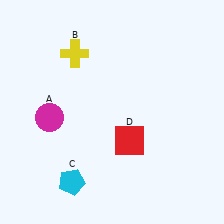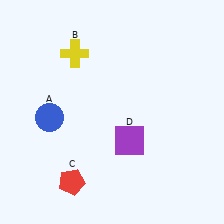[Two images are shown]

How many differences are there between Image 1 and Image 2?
There are 3 differences between the two images.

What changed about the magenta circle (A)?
In Image 1, A is magenta. In Image 2, it changed to blue.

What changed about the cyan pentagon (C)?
In Image 1, C is cyan. In Image 2, it changed to red.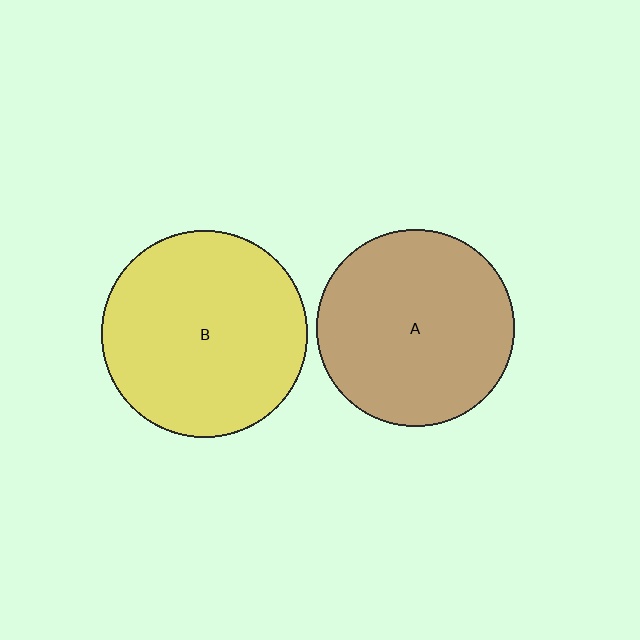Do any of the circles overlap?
No, none of the circles overlap.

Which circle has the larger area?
Circle B (yellow).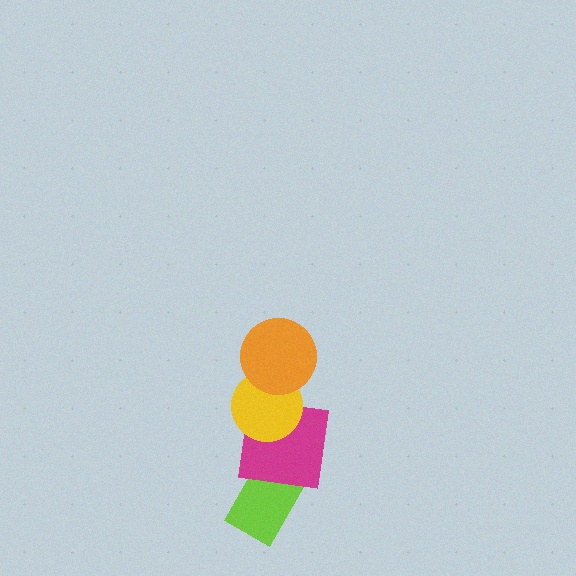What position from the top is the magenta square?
The magenta square is 3rd from the top.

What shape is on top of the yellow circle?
The orange circle is on top of the yellow circle.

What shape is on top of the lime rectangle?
The magenta square is on top of the lime rectangle.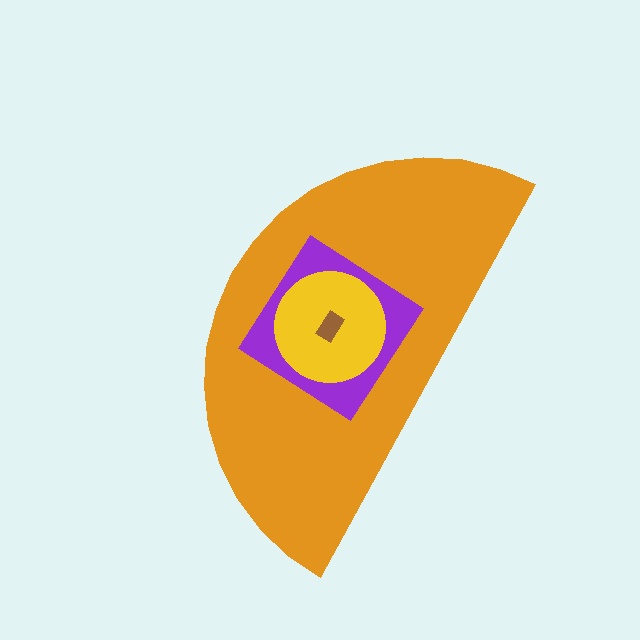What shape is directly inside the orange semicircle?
The purple diamond.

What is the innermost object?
The brown rectangle.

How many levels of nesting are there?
4.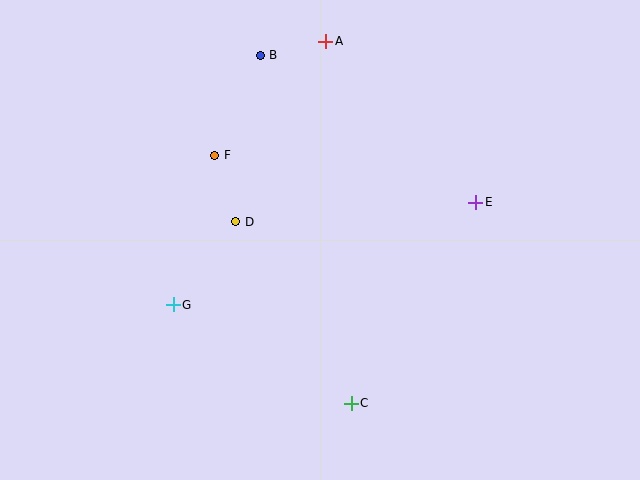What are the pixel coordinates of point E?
Point E is at (476, 202).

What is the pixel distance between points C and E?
The distance between C and E is 236 pixels.